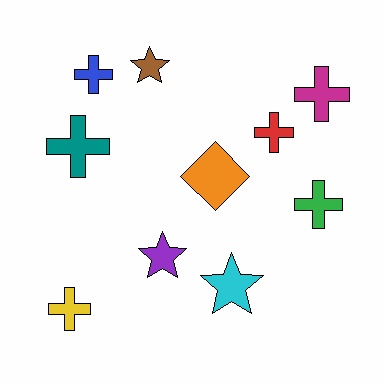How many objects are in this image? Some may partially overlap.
There are 10 objects.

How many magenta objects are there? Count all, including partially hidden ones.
There is 1 magenta object.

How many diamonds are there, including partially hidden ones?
There is 1 diamond.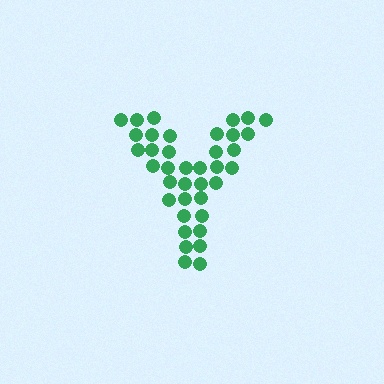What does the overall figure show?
The overall figure shows the letter Y.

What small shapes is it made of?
It is made of small circles.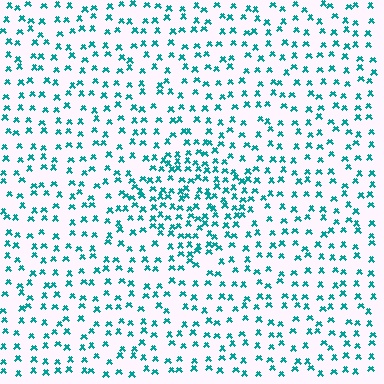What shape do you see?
I see a diamond.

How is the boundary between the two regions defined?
The boundary is defined by a change in element density (approximately 1.9x ratio). All elements are the same color, size, and shape.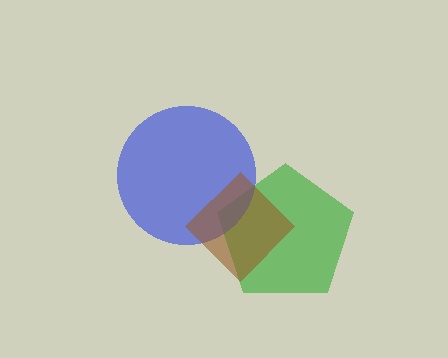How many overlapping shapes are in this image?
There are 3 overlapping shapes in the image.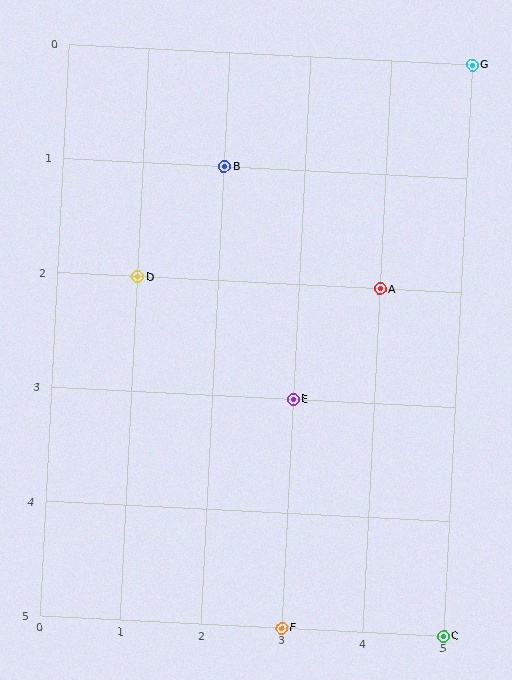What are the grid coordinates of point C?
Point C is at grid coordinates (5, 5).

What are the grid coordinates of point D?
Point D is at grid coordinates (1, 2).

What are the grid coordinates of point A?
Point A is at grid coordinates (4, 2).